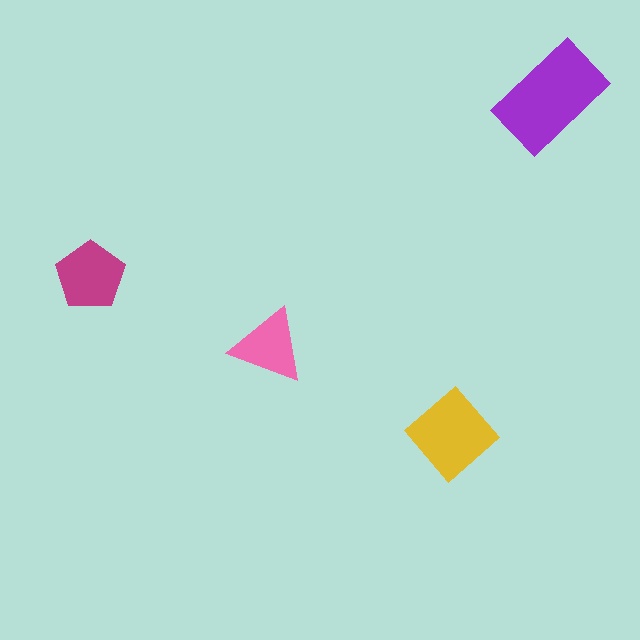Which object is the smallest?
The pink triangle.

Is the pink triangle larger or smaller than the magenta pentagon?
Smaller.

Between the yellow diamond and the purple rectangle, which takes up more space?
The purple rectangle.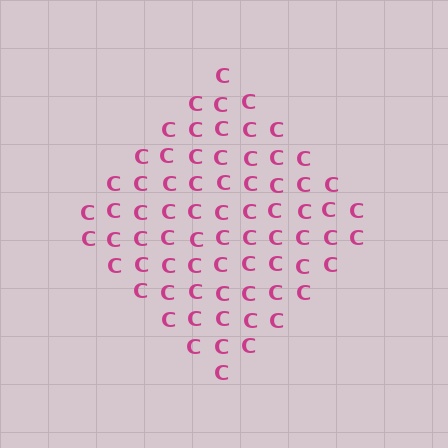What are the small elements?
The small elements are letter C's.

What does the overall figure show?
The overall figure shows a diamond.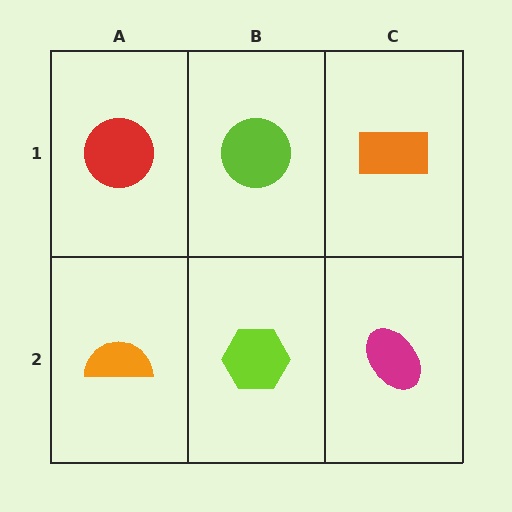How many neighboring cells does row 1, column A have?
2.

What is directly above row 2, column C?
An orange rectangle.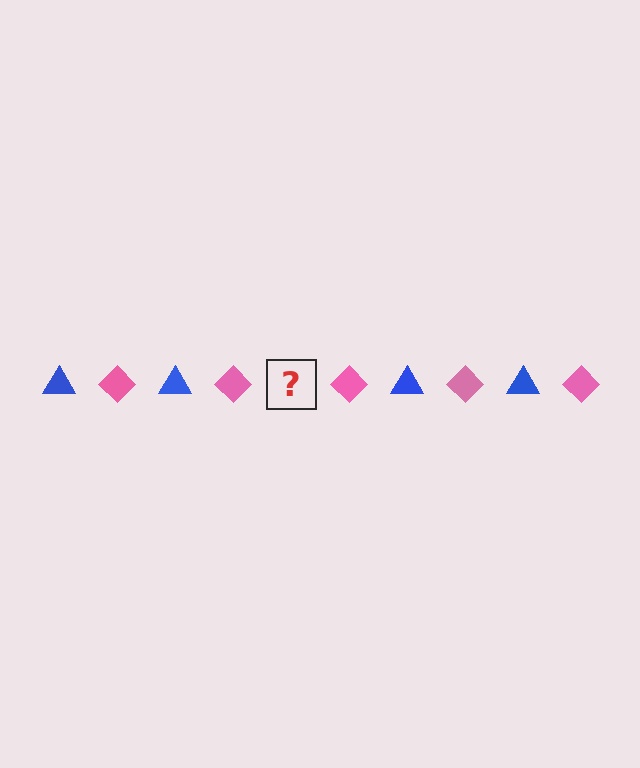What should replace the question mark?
The question mark should be replaced with a blue triangle.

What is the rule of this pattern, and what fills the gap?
The rule is that the pattern alternates between blue triangle and pink diamond. The gap should be filled with a blue triangle.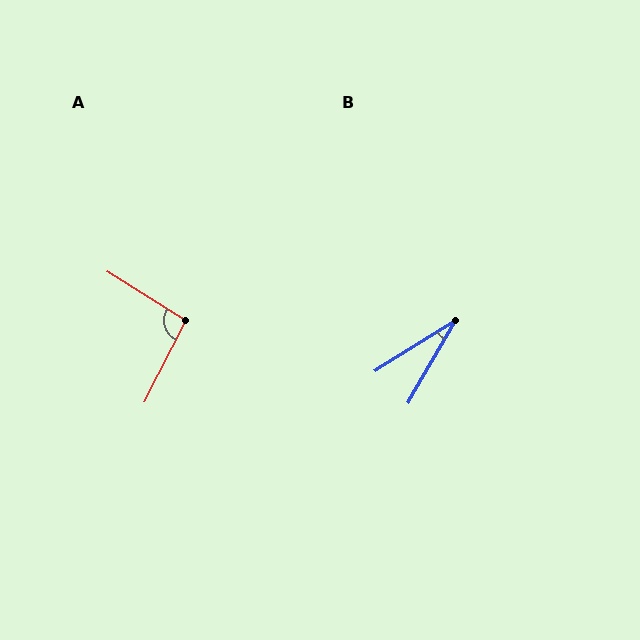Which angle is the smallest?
B, at approximately 28 degrees.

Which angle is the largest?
A, at approximately 95 degrees.